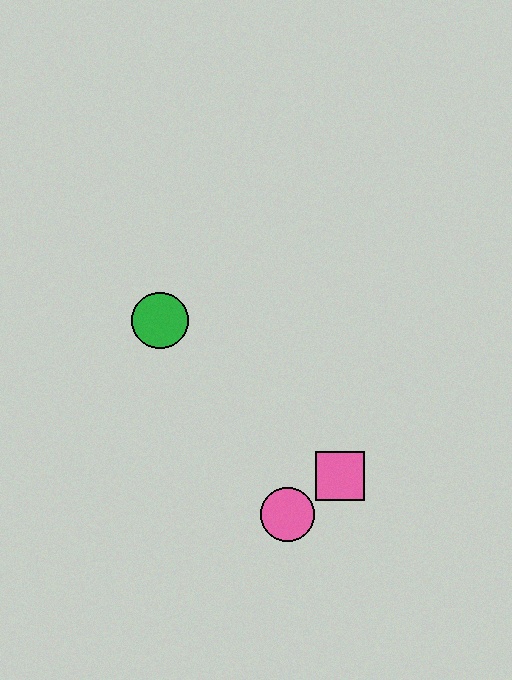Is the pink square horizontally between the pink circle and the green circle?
No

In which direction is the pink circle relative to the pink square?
The pink circle is to the left of the pink square.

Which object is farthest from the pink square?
The green circle is farthest from the pink square.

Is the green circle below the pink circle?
No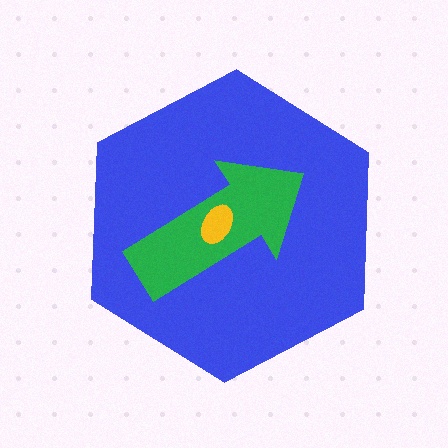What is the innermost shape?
The yellow ellipse.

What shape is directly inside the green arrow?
The yellow ellipse.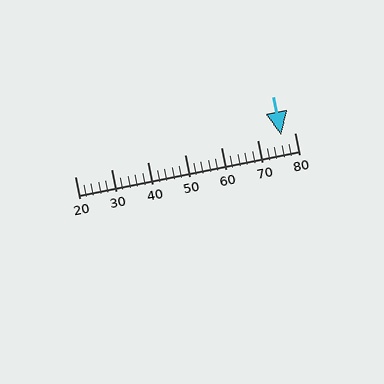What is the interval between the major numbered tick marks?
The major tick marks are spaced 10 units apart.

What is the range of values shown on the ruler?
The ruler shows values from 20 to 80.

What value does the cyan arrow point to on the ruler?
The cyan arrow points to approximately 76.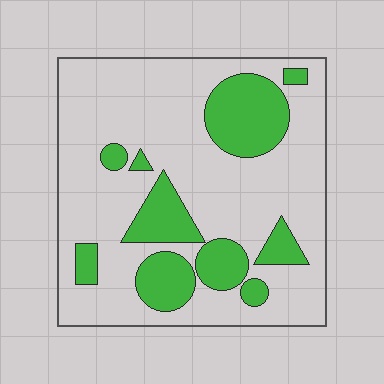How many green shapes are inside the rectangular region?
10.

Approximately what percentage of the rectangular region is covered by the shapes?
Approximately 25%.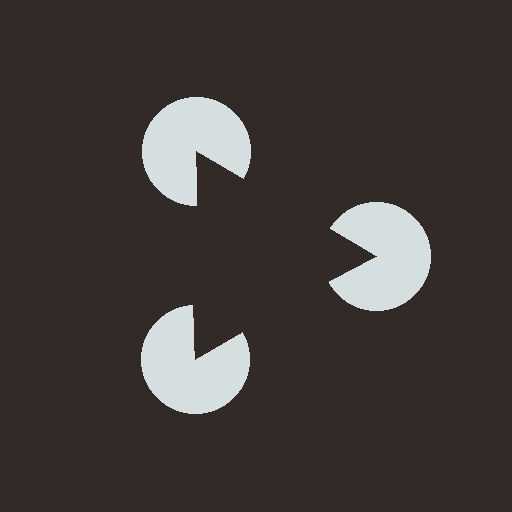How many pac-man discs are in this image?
There are 3 — one at each vertex of the illusory triangle.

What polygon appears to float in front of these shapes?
An illusory triangle — its edges are inferred from the aligned wedge cuts in the pac-man discs, not physically drawn.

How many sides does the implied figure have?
3 sides.